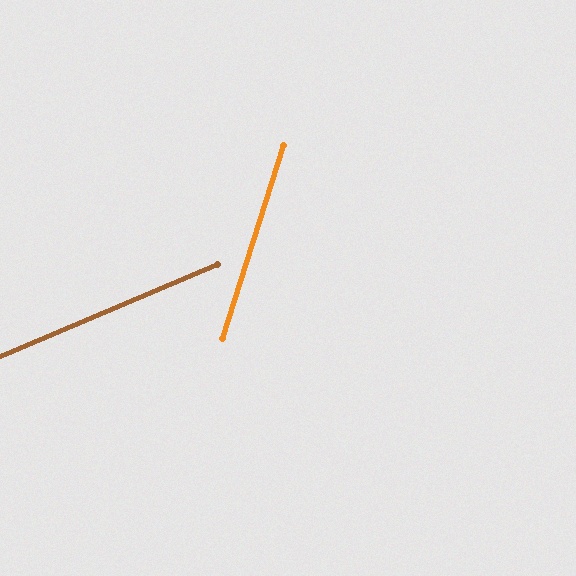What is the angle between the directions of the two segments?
Approximately 50 degrees.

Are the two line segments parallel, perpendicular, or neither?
Neither parallel nor perpendicular — they differ by about 50°.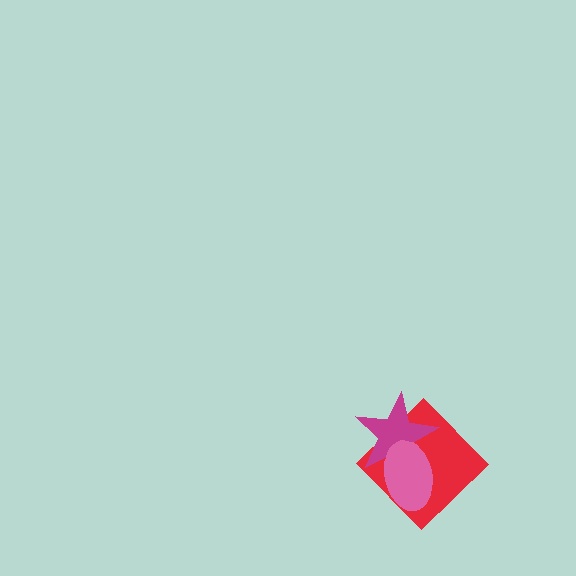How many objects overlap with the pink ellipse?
2 objects overlap with the pink ellipse.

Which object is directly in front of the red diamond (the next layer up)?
The magenta star is directly in front of the red diamond.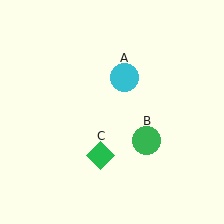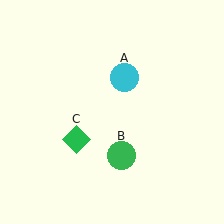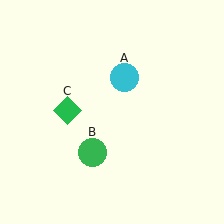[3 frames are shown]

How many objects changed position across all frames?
2 objects changed position: green circle (object B), green diamond (object C).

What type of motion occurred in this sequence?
The green circle (object B), green diamond (object C) rotated clockwise around the center of the scene.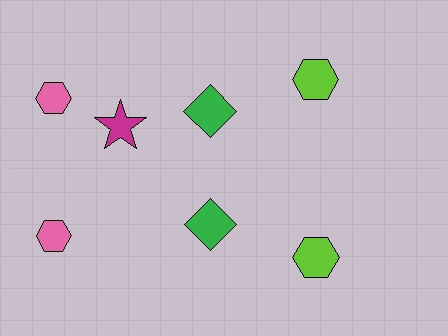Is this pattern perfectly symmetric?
No, the pattern is not perfectly symmetric. A magenta star is missing from the bottom side.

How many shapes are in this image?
There are 7 shapes in this image.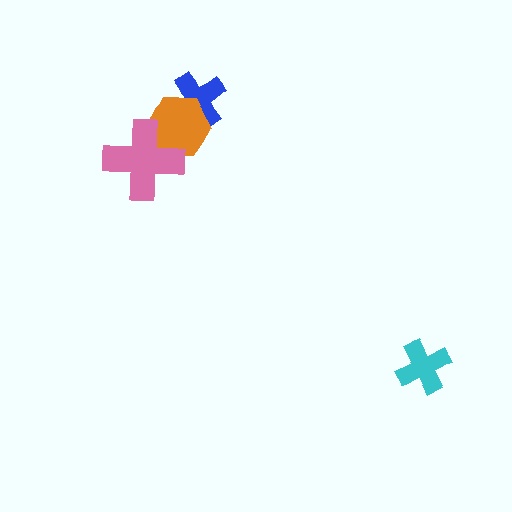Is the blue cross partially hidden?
Yes, it is partially covered by another shape.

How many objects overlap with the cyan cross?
0 objects overlap with the cyan cross.